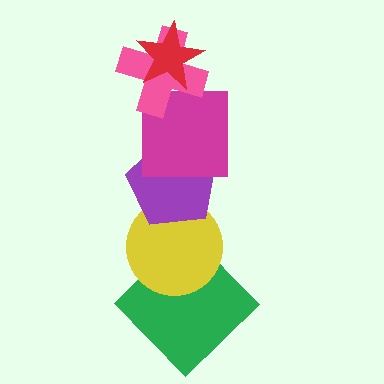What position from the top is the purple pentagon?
The purple pentagon is 4th from the top.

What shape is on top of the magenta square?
The pink cross is on top of the magenta square.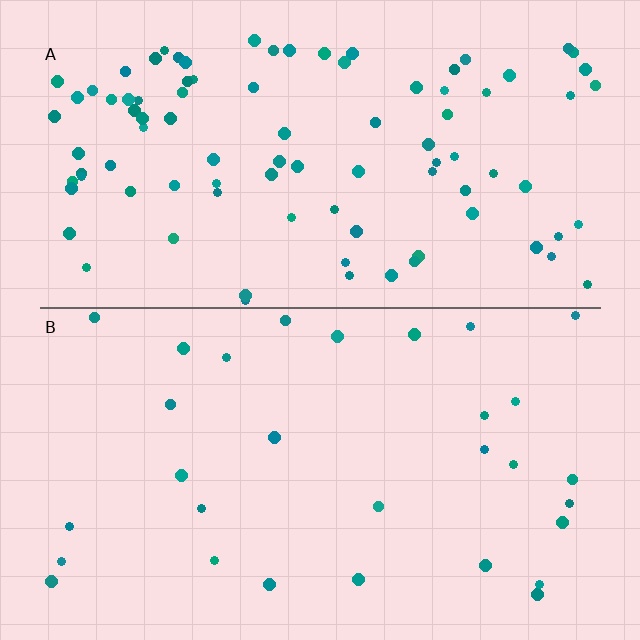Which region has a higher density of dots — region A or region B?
A (the top).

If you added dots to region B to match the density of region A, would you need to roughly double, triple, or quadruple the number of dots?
Approximately triple.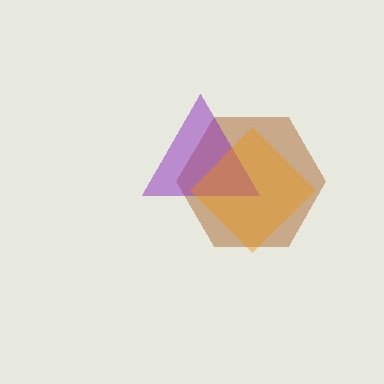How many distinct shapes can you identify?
There are 3 distinct shapes: a brown hexagon, a purple triangle, an orange diamond.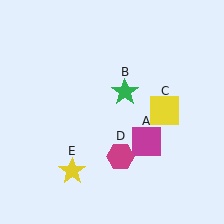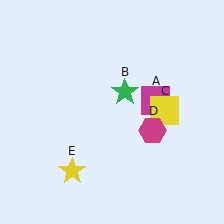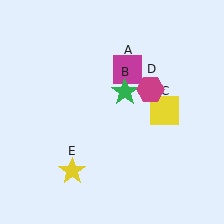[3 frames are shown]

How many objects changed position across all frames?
2 objects changed position: magenta square (object A), magenta hexagon (object D).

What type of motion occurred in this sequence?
The magenta square (object A), magenta hexagon (object D) rotated counterclockwise around the center of the scene.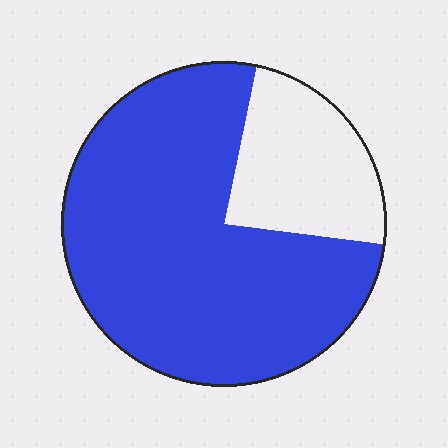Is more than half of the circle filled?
Yes.